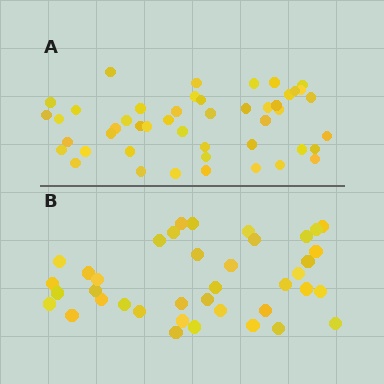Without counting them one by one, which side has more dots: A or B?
Region A (the top region) has more dots.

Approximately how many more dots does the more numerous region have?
Region A has roughly 8 or so more dots than region B.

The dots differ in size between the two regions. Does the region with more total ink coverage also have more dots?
No. Region B has more total ink coverage because its dots are larger, but region A actually contains more individual dots. Total area can be misleading — the number of items is what matters here.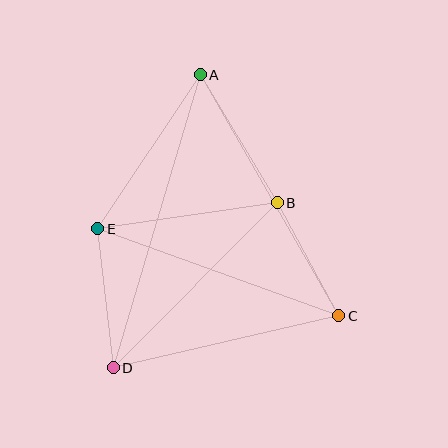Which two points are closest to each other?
Points B and C are closest to each other.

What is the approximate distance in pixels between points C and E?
The distance between C and E is approximately 256 pixels.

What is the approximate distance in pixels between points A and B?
The distance between A and B is approximately 150 pixels.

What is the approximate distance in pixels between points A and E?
The distance between A and E is approximately 185 pixels.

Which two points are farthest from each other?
Points A and D are farthest from each other.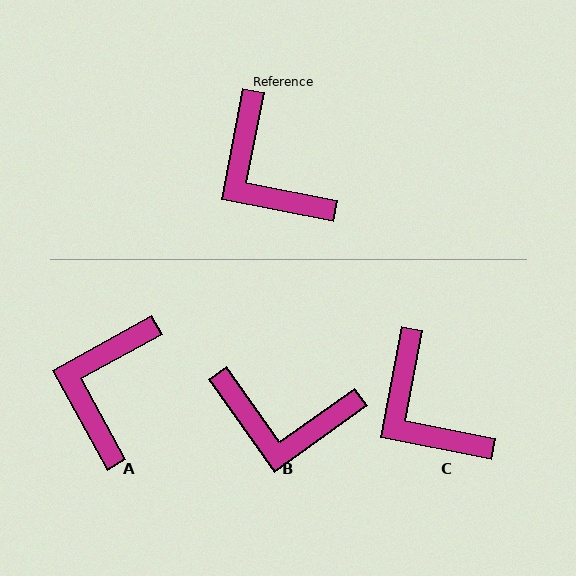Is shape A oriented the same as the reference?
No, it is off by about 50 degrees.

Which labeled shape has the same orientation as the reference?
C.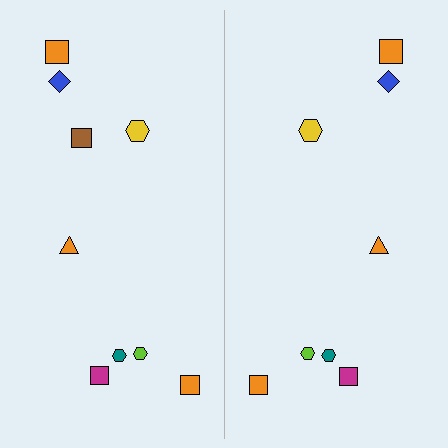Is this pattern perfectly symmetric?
No, the pattern is not perfectly symmetric. A brown square is missing from the right side.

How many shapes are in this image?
There are 17 shapes in this image.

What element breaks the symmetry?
A brown square is missing from the right side.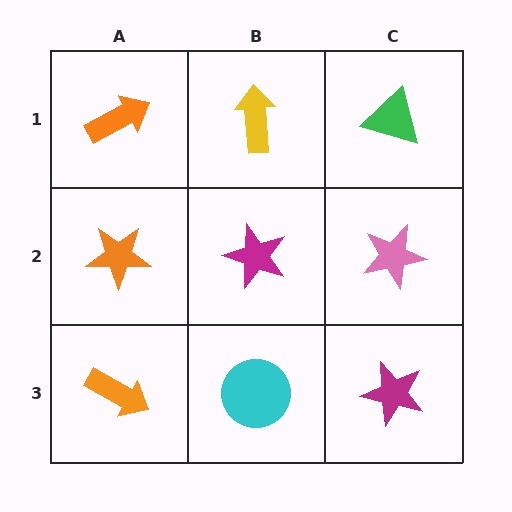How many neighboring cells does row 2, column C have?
3.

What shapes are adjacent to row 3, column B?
A magenta star (row 2, column B), an orange arrow (row 3, column A), a magenta star (row 3, column C).